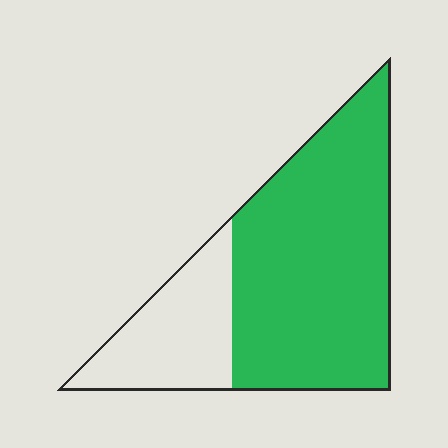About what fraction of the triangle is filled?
About three quarters (3/4).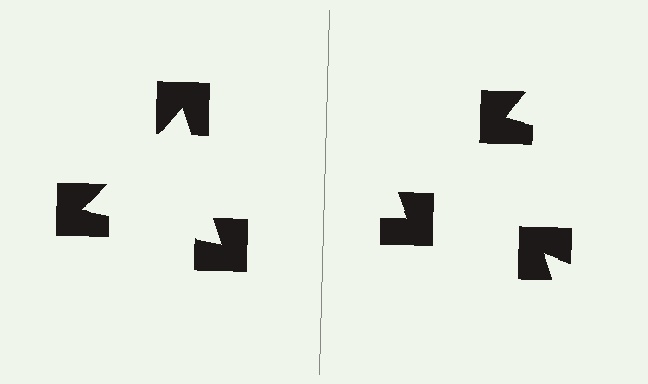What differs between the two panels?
The notched squares are positioned identically on both sides; only the wedge orientations differ. On the left they align to a triangle; on the right they are misaligned.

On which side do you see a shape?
An illusory triangle appears on the left side. On the right side the wedge cuts are rotated, so no coherent shape forms.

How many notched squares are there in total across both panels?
6 — 3 on each side.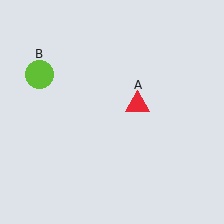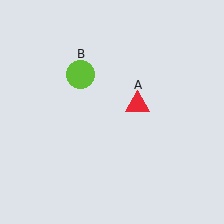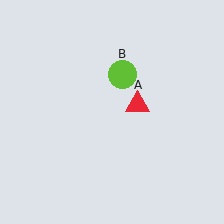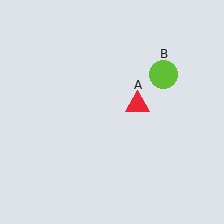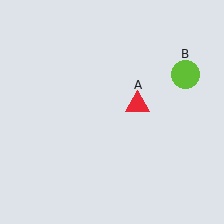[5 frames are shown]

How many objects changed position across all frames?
1 object changed position: lime circle (object B).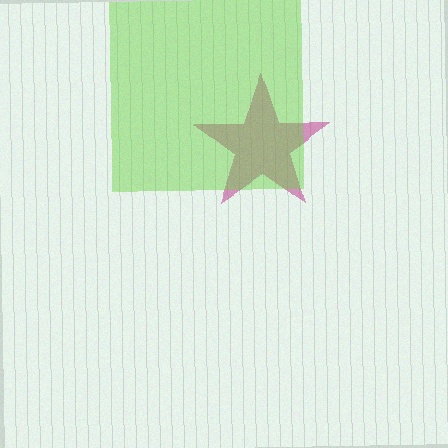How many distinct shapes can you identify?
There are 2 distinct shapes: a magenta star, a lime square.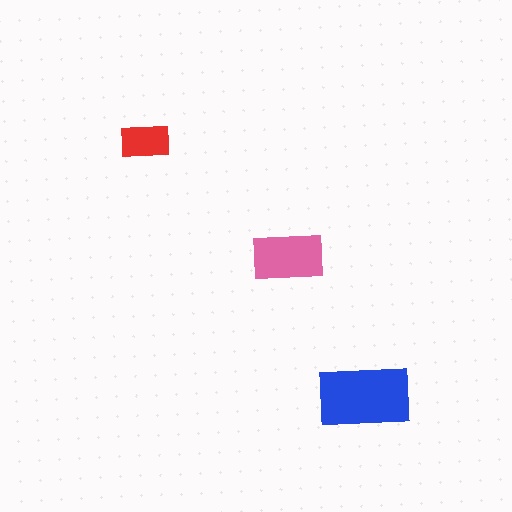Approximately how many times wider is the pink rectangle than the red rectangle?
About 1.5 times wider.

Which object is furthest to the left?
The red rectangle is leftmost.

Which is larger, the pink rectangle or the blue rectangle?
The blue one.